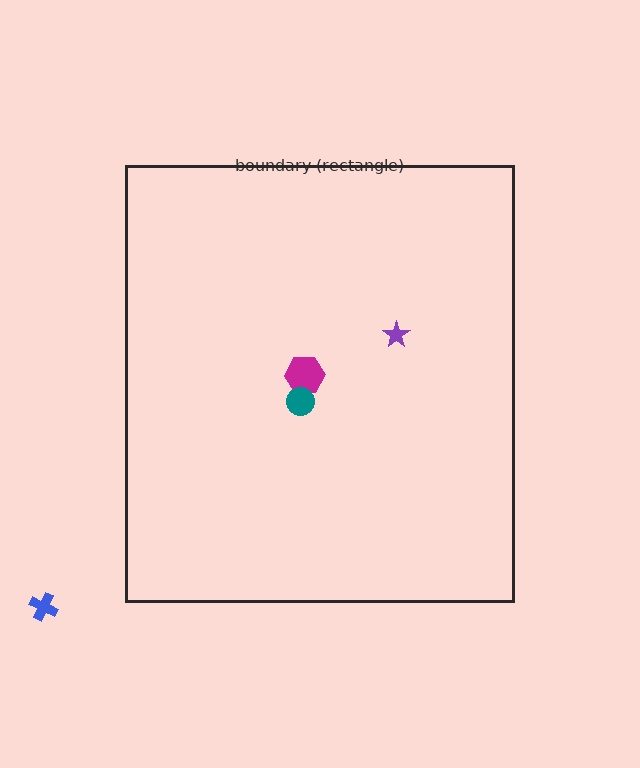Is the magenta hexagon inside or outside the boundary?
Inside.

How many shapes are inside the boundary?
3 inside, 1 outside.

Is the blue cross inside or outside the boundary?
Outside.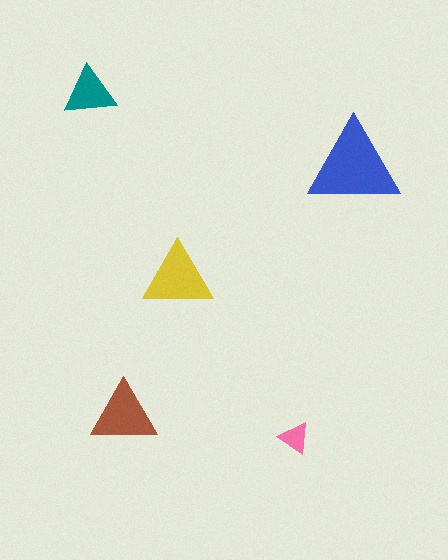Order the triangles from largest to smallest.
the blue one, the yellow one, the brown one, the teal one, the pink one.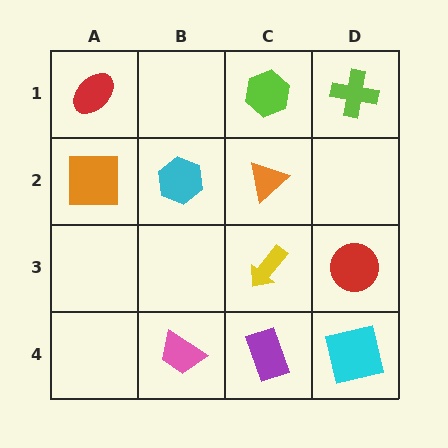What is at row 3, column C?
A yellow arrow.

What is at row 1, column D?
A lime cross.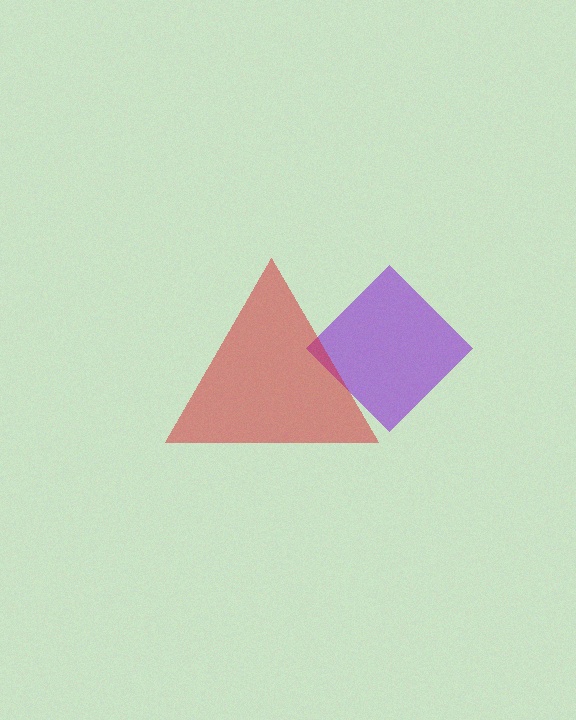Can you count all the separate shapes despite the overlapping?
Yes, there are 2 separate shapes.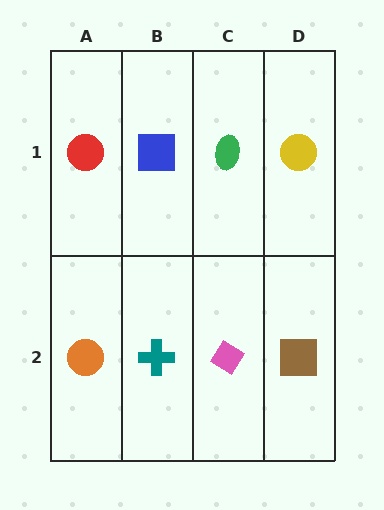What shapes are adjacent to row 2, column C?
A green ellipse (row 1, column C), a teal cross (row 2, column B), a brown square (row 2, column D).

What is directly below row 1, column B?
A teal cross.